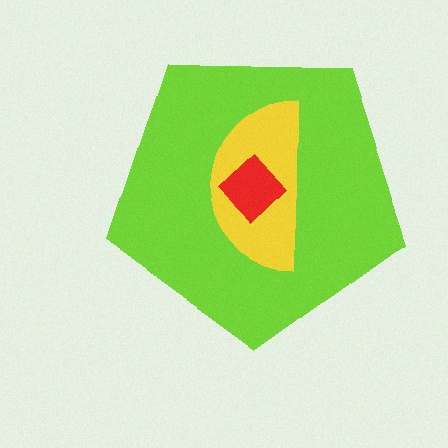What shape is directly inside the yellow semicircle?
The red diamond.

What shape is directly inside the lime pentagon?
The yellow semicircle.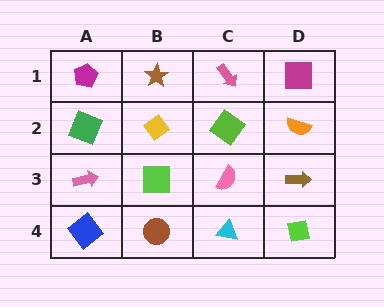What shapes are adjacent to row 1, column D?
An orange semicircle (row 2, column D), a pink arrow (row 1, column C).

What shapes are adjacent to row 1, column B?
A yellow diamond (row 2, column B), a magenta pentagon (row 1, column A), a pink arrow (row 1, column C).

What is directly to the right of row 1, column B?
A pink arrow.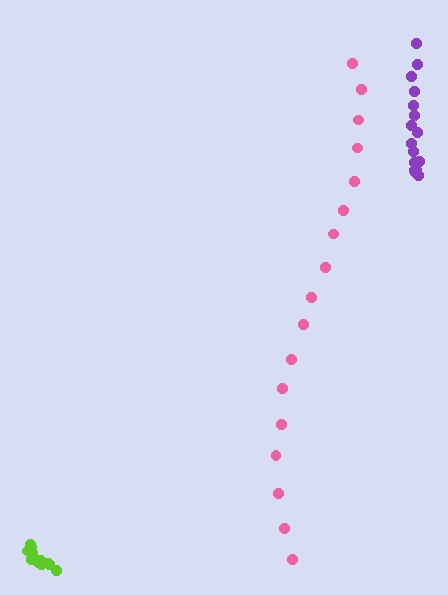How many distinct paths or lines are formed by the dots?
There are 3 distinct paths.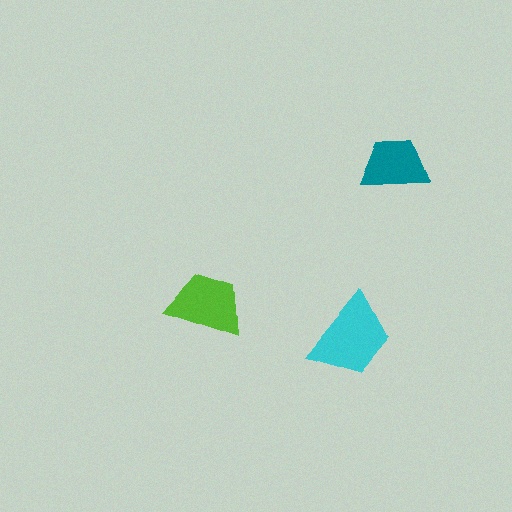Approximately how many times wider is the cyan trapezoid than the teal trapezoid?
About 1.5 times wider.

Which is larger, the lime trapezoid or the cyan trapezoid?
The cyan one.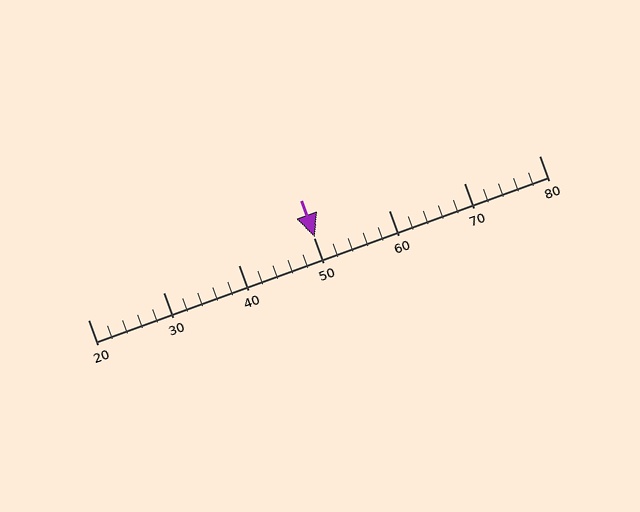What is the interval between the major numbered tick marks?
The major tick marks are spaced 10 units apart.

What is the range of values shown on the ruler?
The ruler shows values from 20 to 80.